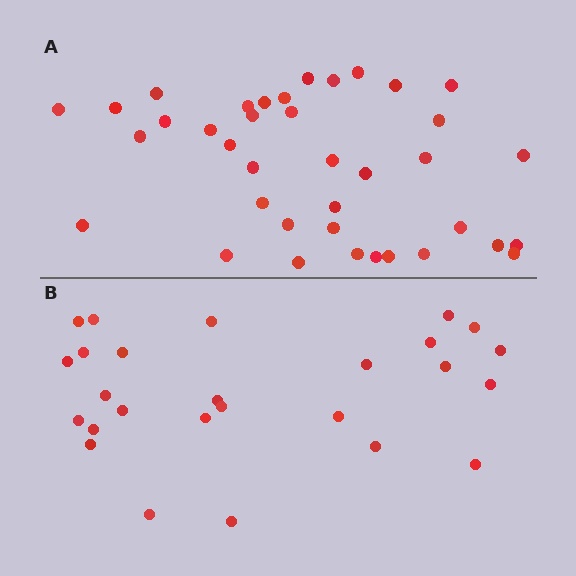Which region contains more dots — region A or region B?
Region A (the top region) has more dots.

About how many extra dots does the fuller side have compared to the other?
Region A has roughly 12 or so more dots than region B.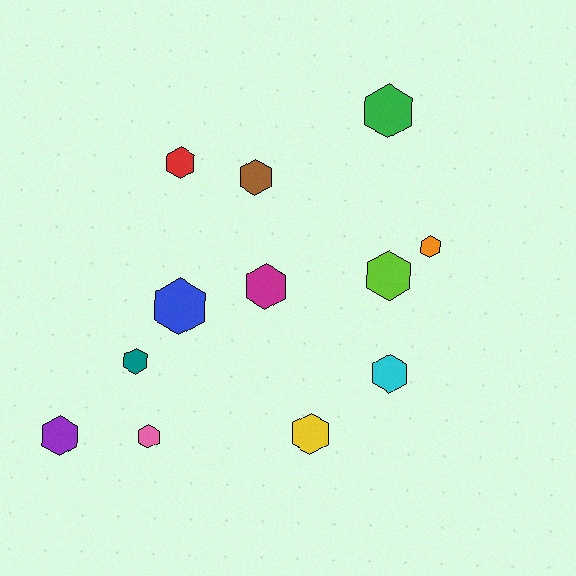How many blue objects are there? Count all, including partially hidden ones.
There is 1 blue object.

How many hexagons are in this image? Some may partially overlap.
There are 12 hexagons.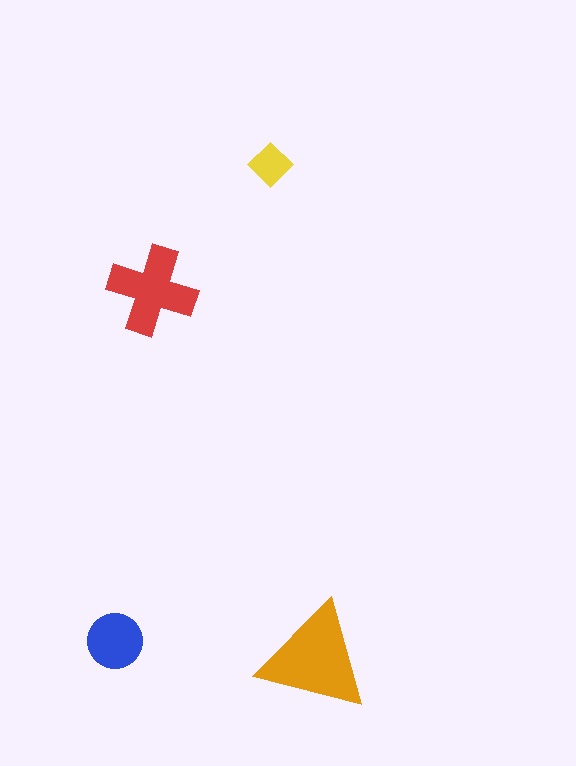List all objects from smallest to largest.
The yellow diamond, the blue circle, the red cross, the orange triangle.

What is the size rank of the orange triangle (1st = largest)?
1st.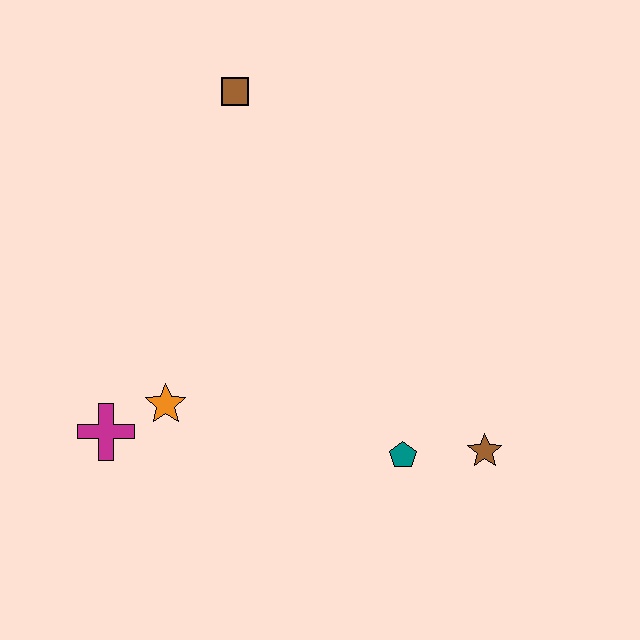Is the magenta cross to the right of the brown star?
No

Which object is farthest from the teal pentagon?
The brown square is farthest from the teal pentagon.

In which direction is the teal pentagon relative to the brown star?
The teal pentagon is to the left of the brown star.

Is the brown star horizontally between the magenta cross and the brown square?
No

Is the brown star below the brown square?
Yes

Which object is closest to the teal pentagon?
The brown star is closest to the teal pentagon.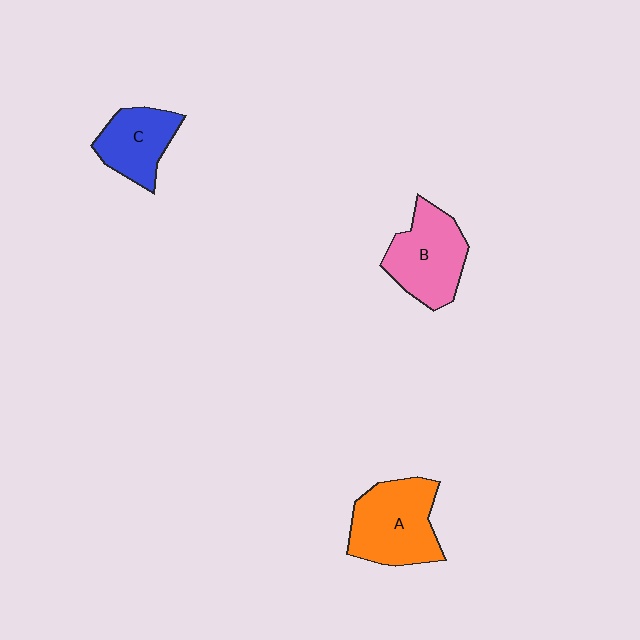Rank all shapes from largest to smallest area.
From largest to smallest: A (orange), B (pink), C (blue).